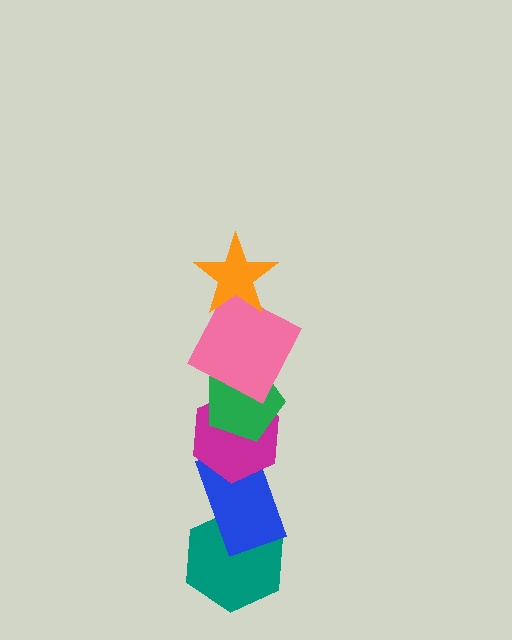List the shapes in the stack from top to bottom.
From top to bottom: the orange star, the pink square, the green pentagon, the magenta hexagon, the blue rectangle, the teal hexagon.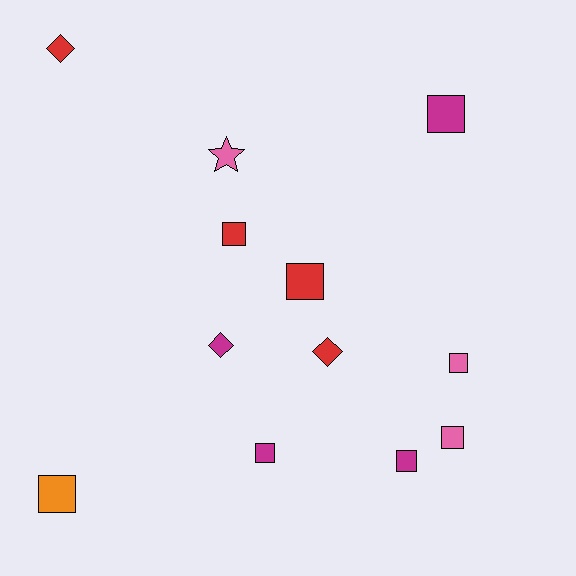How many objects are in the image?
There are 12 objects.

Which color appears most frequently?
Red, with 4 objects.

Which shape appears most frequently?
Square, with 8 objects.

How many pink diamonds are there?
There are no pink diamonds.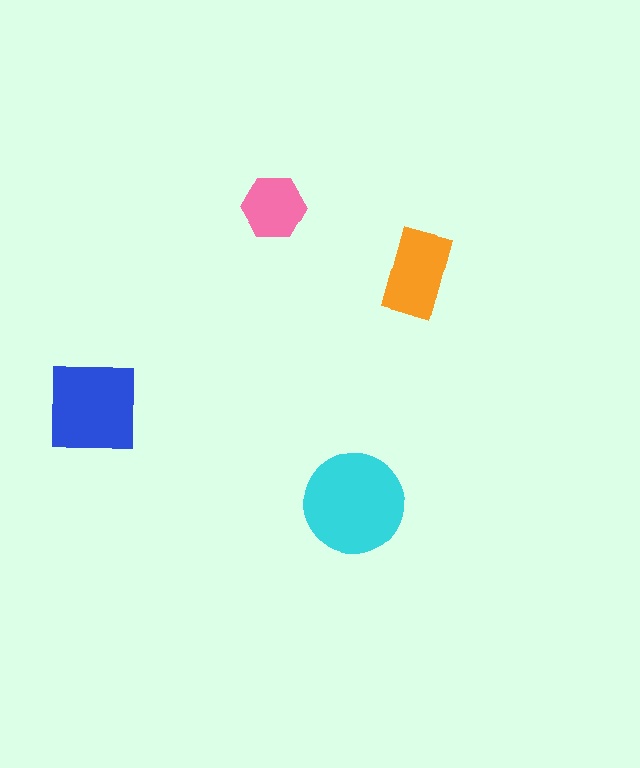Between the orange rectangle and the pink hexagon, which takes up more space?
The orange rectangle.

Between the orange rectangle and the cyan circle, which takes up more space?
The cyan circle.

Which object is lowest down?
The cyan circle is bottommost.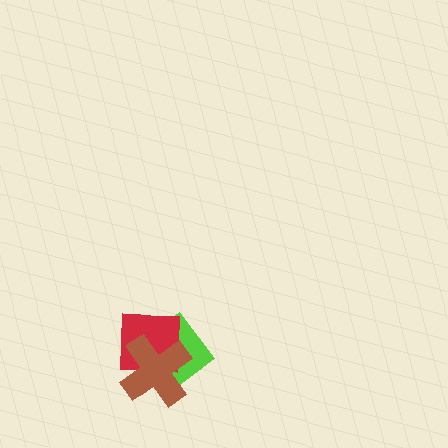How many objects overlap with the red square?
2 objects overlap with the red square.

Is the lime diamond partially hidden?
Yes, it is partially covered by another shape.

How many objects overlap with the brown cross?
2 objects overlap with the brown cross.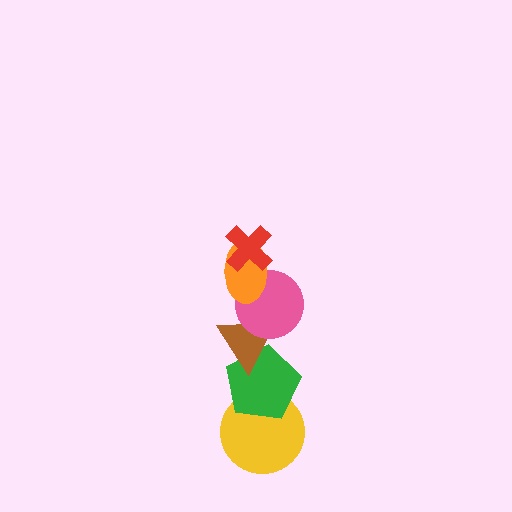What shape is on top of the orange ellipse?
The red cross is on top of the orange ellipse.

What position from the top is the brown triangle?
The brown triangle is 4th from the top.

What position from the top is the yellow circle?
The yellow circle is 6th from the top.